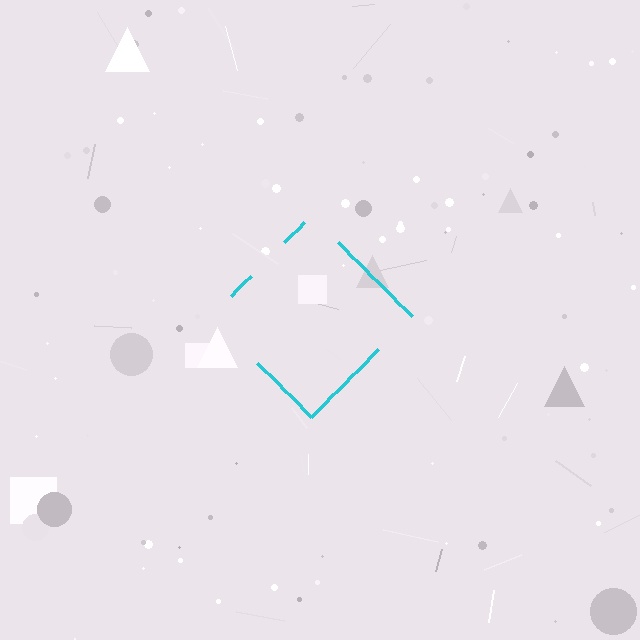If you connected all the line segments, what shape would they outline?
They would outline a diamond.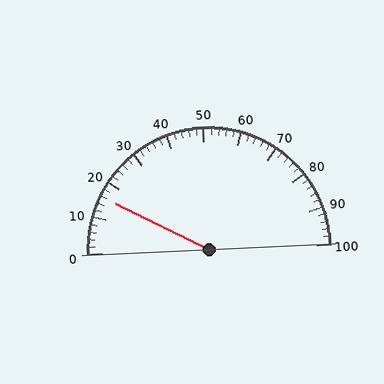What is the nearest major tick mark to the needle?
The nearest major tick mark is 20.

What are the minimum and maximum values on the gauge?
The gauge ranges from 0 to 100.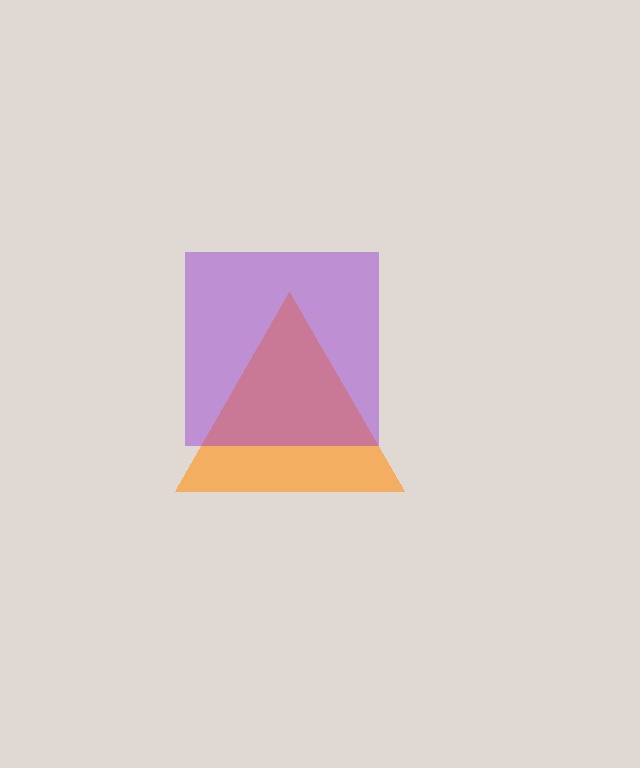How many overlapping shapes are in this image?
There are 2 overlapping shapes in the image.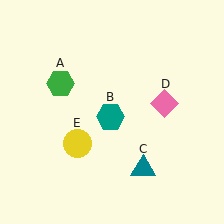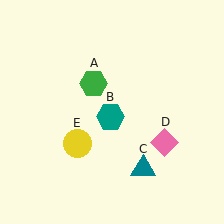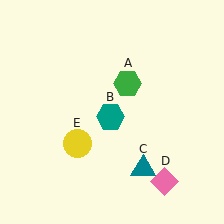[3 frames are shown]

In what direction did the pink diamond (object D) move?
The pink diamond (object D) moved down.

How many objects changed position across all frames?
2 objects changed position: green hexagon (object A), pink diamond (object D).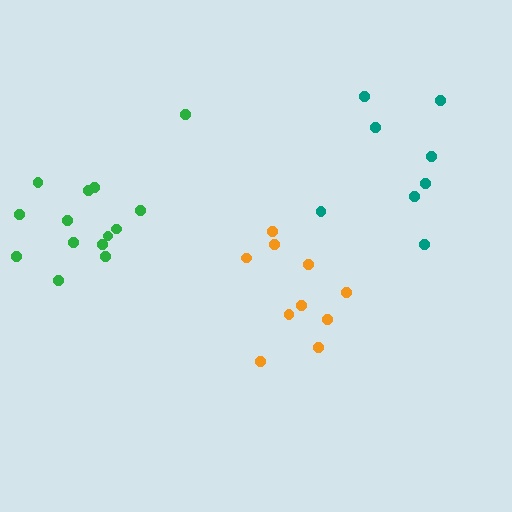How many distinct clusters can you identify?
There are 3 distinct clusters.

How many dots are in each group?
Group 1: 10 dots, Group 2: 8 dots, Group 3: 14 dots (32 total).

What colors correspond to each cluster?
The clusters are colored: orange, teal, green.